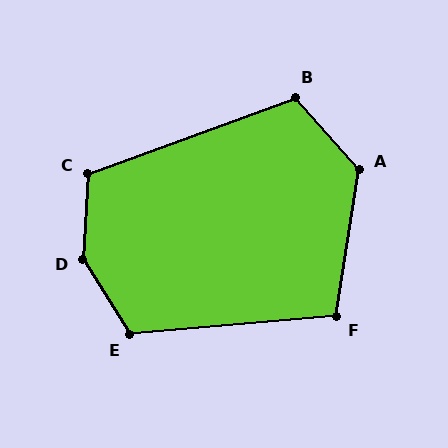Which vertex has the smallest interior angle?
F, at approximately 104 degrees.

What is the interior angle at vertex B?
Approximately 111 degrees (obtuse).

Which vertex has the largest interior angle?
D, at approximately 145 degrees.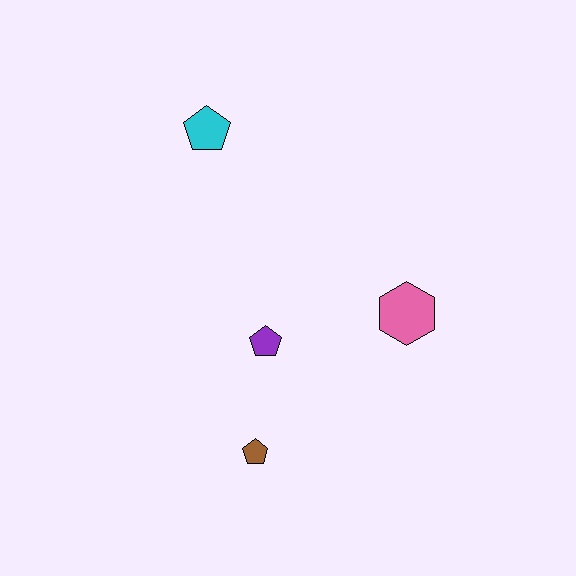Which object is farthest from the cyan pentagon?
The brown pentagon is farthest from the cyan pentagon.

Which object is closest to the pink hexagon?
The purple pentagon is closest to the pink hexagon.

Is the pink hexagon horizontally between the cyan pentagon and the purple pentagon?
No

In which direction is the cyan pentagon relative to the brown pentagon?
The cyan pentagon is above the brown pentagon.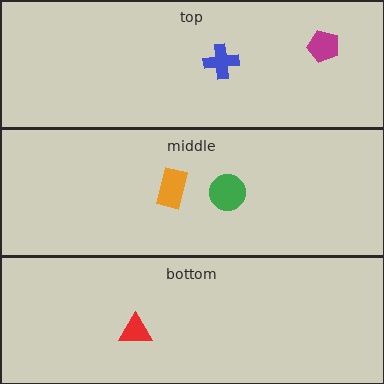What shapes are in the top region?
The blue cross, the magenta pentagon.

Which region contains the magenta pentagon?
The top region.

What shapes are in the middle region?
The orange rectangle, the green circle.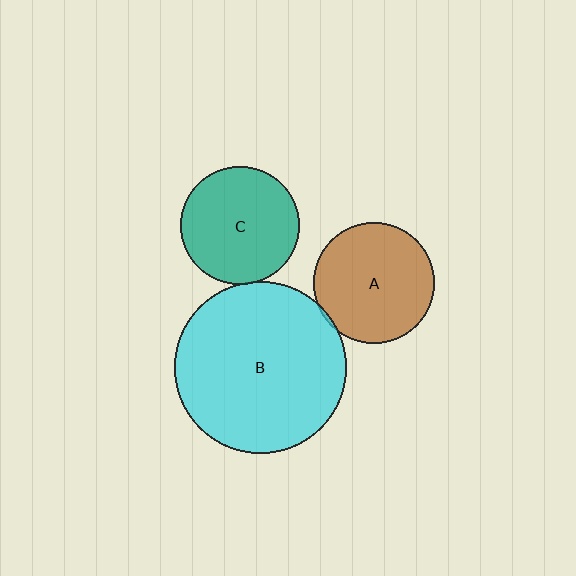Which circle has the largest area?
Circle B (cyan).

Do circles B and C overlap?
Yes.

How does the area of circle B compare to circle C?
Approximately 2.1 times.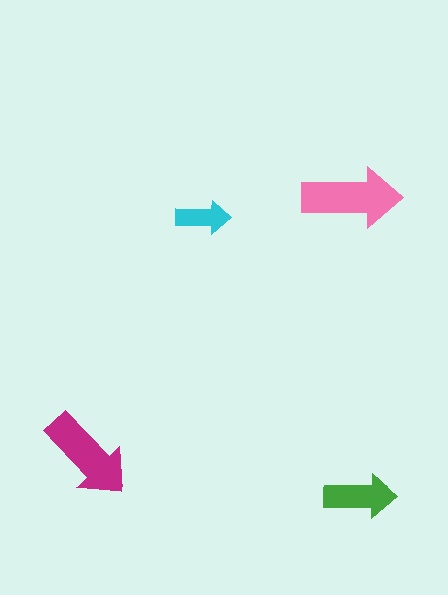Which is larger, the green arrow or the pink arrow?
The pink one.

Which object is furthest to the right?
The green arrow is rightmost.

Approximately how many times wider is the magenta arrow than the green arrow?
About 1.5 times wider.